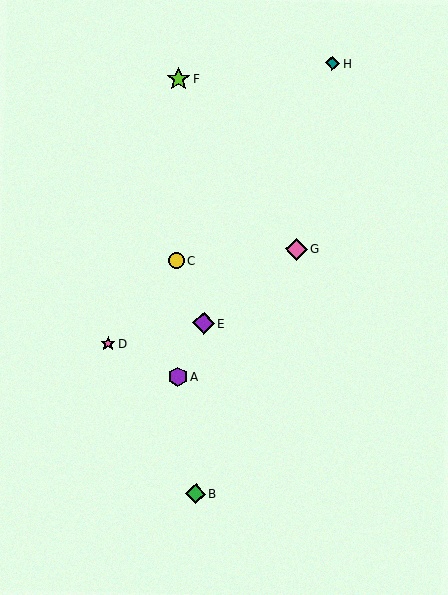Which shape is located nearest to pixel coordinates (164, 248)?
The yellow circle (labeled C) at (176, 261) is nearest to that location.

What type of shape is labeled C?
Shape C is a yellow circle.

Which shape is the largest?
The lime star (labeled F) is the largest.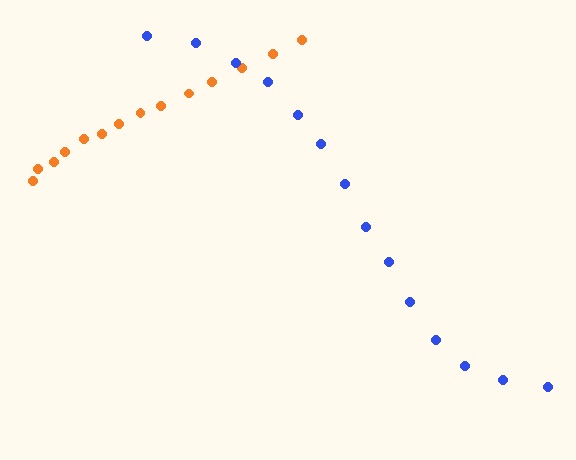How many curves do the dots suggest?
There are 2 distinct paths.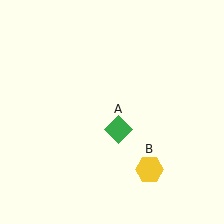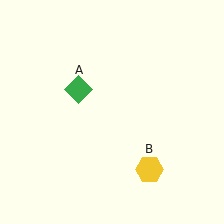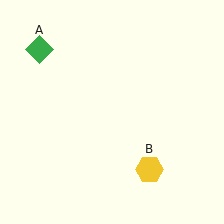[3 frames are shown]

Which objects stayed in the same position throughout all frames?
Yellow hexagon (object B) remained stationary.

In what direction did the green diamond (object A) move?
The green diamond (object A) moved up and to the left.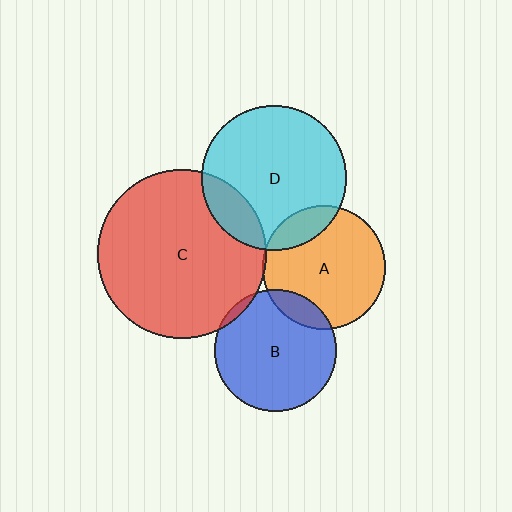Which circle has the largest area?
Circle C (red).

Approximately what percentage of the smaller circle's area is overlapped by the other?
Approximately 5%.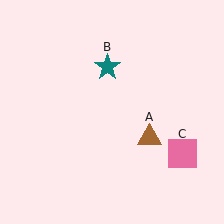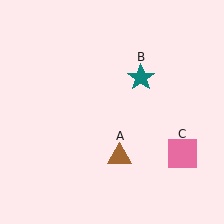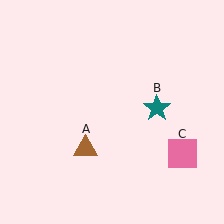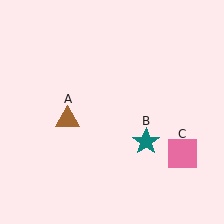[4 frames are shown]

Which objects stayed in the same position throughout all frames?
Pink square (object C) remained stationary.